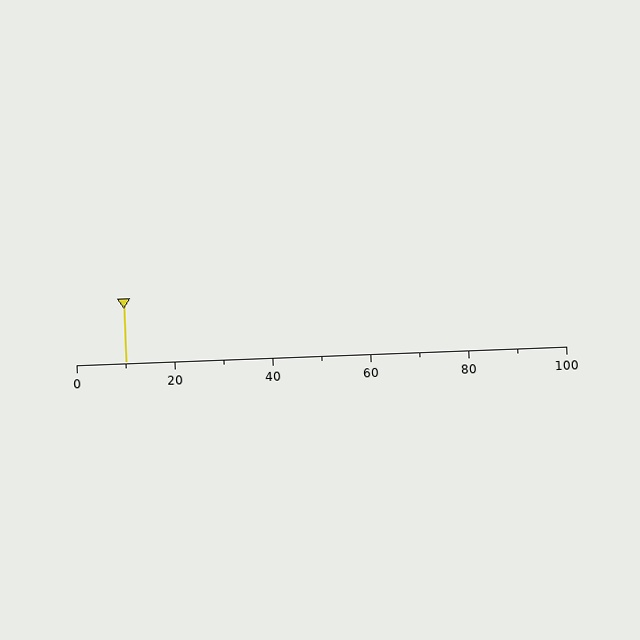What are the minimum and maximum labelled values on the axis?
The axis runs from 0 to 100.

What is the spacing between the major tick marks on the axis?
The major ticks are spaced 20 apart.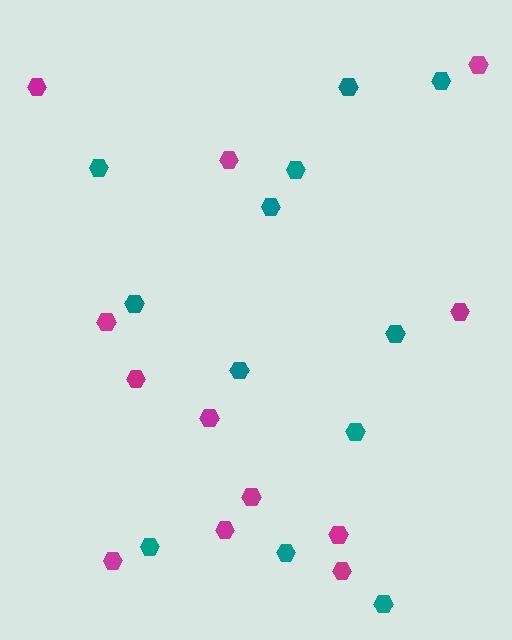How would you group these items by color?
There are 2 groups: one group of magenta hexagons (12) and one group of teal hexagons (12).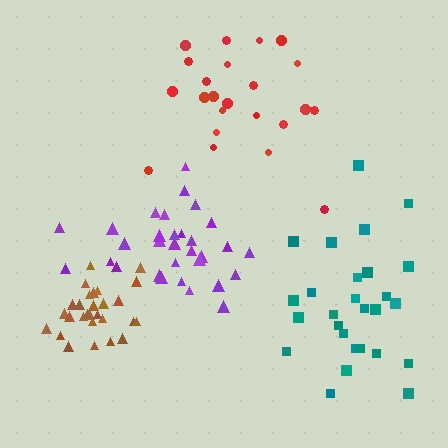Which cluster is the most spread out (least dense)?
Teal.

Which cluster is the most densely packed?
Brown.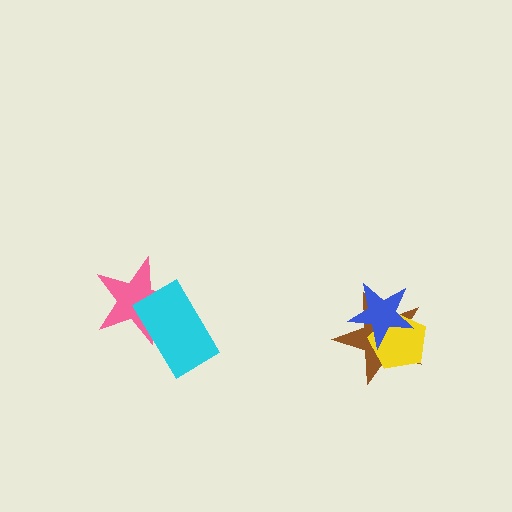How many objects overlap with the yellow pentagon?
2 objects overlap with the yellow pentagon.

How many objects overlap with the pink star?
1 object overlaps with the pink star.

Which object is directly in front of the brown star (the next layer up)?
The yellow pentagon is directly in front of the brown star.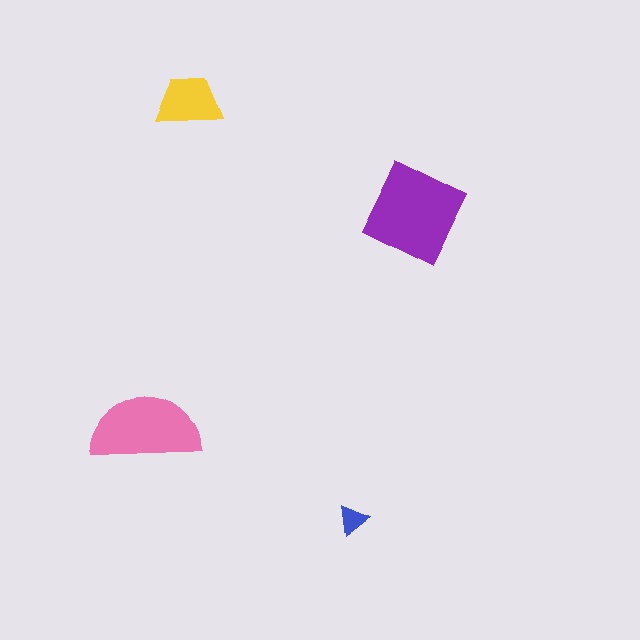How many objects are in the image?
There are 4 objects in the image.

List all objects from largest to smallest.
The purple diamond, the pink semicircle, the yellow trapezoid, the blue triangle.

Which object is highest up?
The yellow trapezoid is topmost.